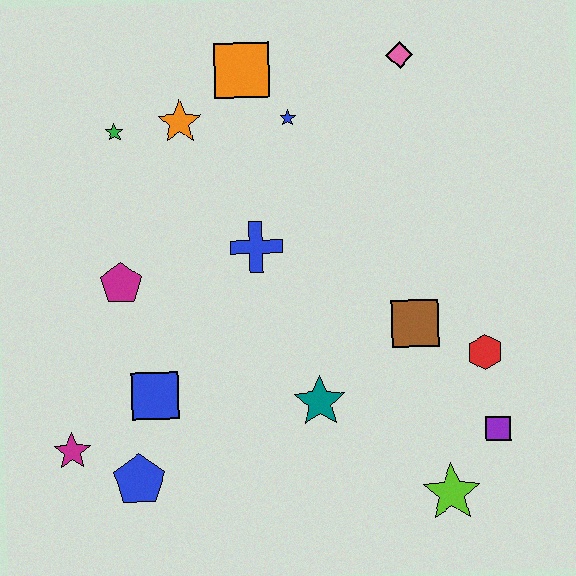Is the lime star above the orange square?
No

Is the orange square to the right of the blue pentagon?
Yes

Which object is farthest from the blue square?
The pink diamond is farthest from the blue square.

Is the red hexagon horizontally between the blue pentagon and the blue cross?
No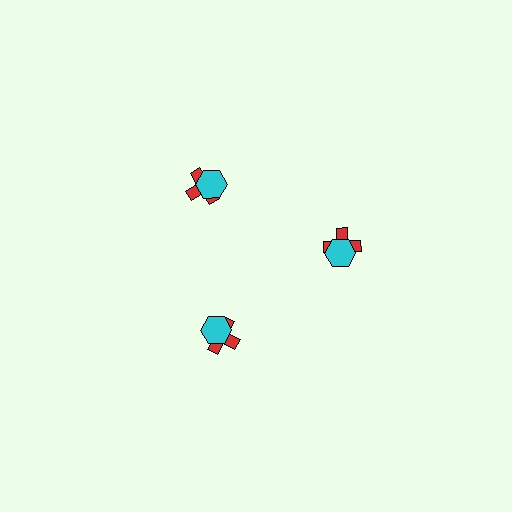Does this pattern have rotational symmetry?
Yes, this pattern has 3-fold rotational symmetry. It looks the same after rotating 120 degrees around the center.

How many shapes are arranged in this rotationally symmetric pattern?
There are 6 shapes, arranged in 3 groups of 2.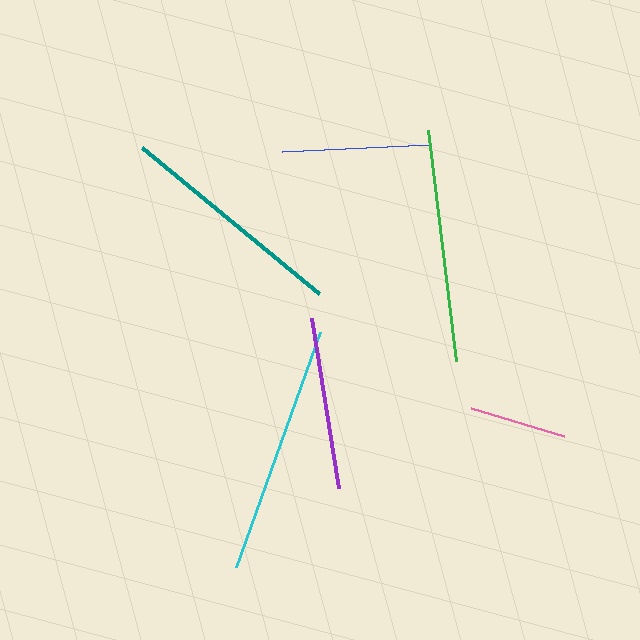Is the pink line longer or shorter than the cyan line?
The cyan line is longer than the pink line.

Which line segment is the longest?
The cyan line is the longest at approximately 249 pixels.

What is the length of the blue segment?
The blue segment is approximately 147 pixels long.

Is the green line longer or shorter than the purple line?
The green line is longer than the purple line.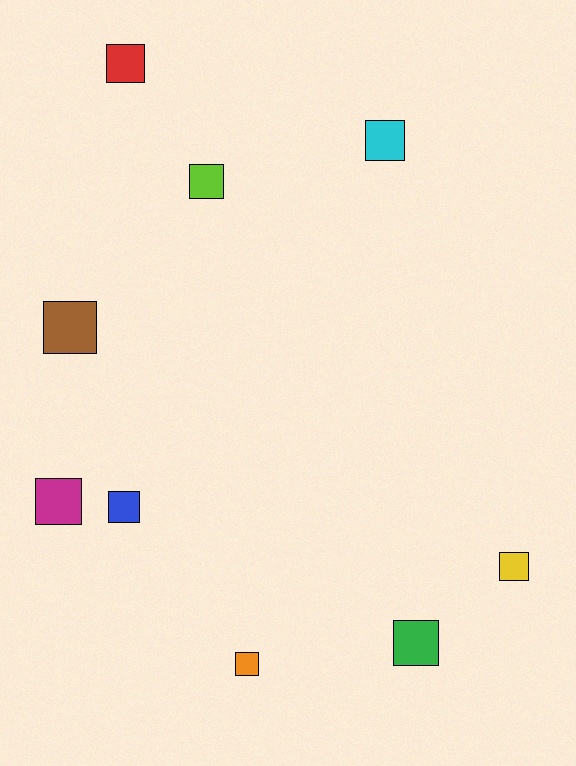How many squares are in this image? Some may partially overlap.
There are 9 squares.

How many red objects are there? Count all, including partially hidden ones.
There is 1 red object.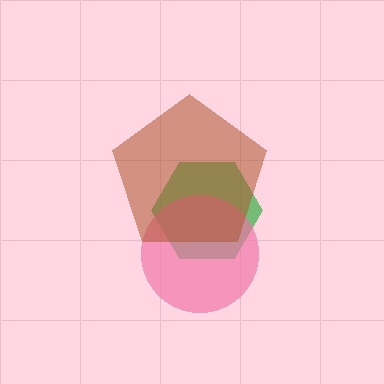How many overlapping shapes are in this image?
There are 3 overlapping shapes in the image.